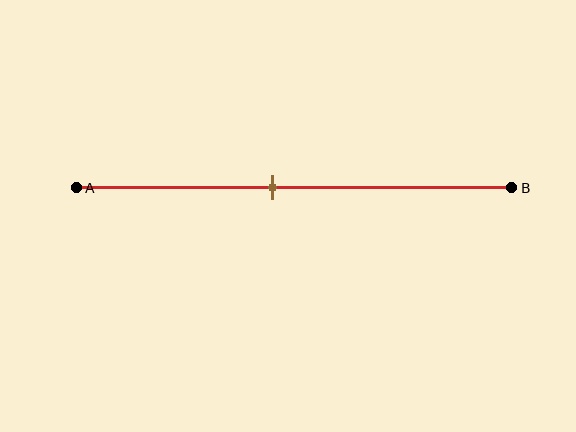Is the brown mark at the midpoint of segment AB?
No, the mark is at about 45% from A, not at the 50% midpoint.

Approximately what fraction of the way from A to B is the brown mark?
The brown mark is approximately 45% of the way from A to B.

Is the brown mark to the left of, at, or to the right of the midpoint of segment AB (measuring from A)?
The brown mark is to the left of the midpoint of segment AB.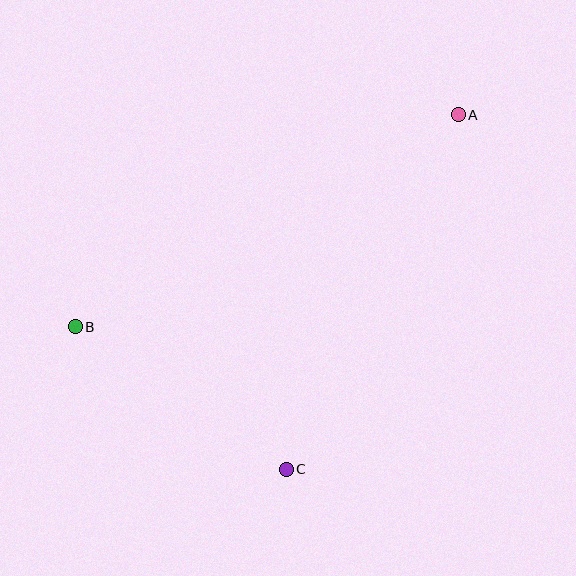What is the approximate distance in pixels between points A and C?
The distance between A and C is approximately 394 pixels.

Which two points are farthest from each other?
Points A and B are farthest from each other.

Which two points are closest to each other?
Points B and C are closest to each other.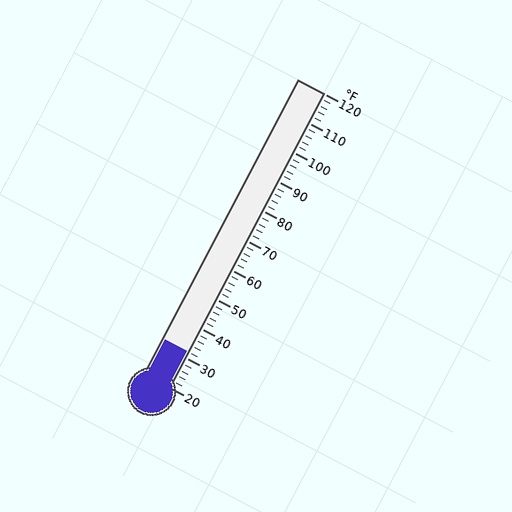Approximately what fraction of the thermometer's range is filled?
The thermometer is filled to approximately 10% of its range.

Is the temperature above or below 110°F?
The temperature is below 110°F.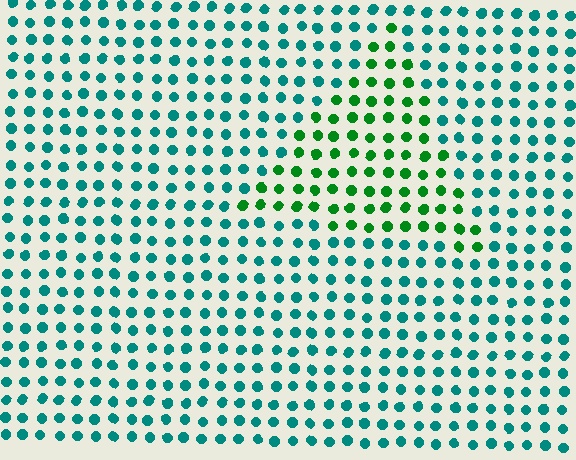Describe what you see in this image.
The image is filled with small teal elements in a uniform arrangement. A triangle-shaped region is visible where the elements are tinted to a slightly different hue, forming a subtle color boundary.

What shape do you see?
I see a triangle.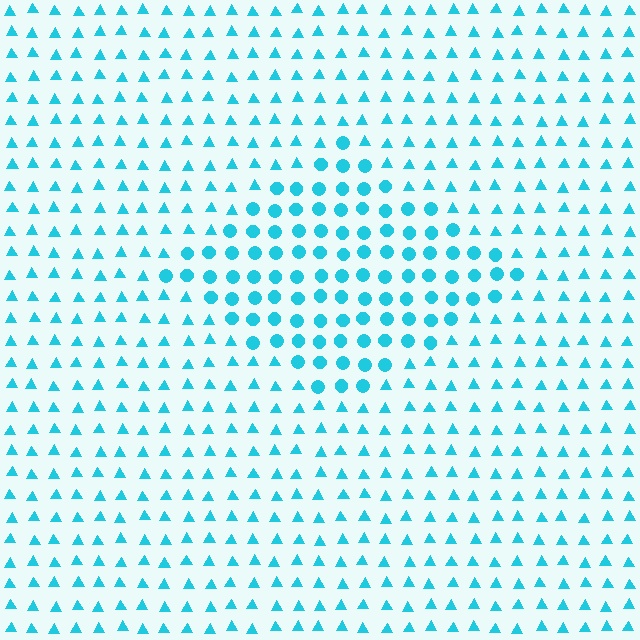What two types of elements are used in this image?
The image uses circles inside the diamond region and triangles outside it.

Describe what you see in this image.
The image is filled with small cyan elements arranged in a uniform grid. A diamond-shaped region contains circles, while the surrounding area contains triangles. The boundary is defined purely by the change in element shape.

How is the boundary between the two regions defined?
The boundary is defined by a change in element shape: circles inside vs. triangles outside. All elements share the same color and spacing.